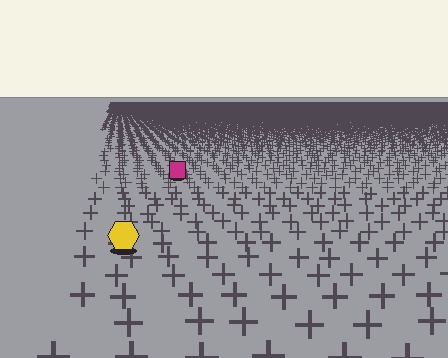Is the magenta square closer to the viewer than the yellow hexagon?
No. The yellow hexagon is closer — you can tell from the texture gradient: the ground texture is coarser near it.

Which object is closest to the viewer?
The yellow hexagon is closest. The texture marks near it are larger and more spread out.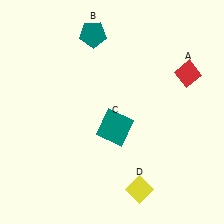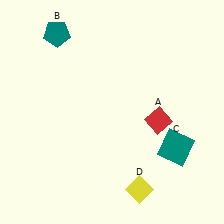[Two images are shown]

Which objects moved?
The objects that moved are: the red diamond (A), the teal pentagon (B), the teal square (C).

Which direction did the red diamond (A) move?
The red diamond (A) moved down.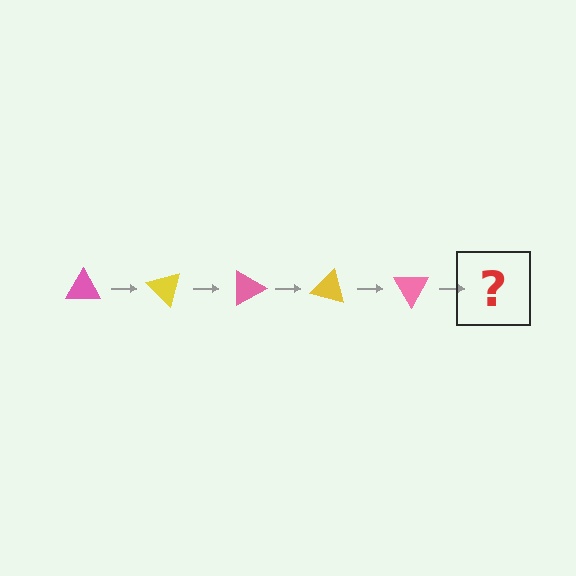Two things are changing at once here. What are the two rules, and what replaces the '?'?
The two rules are that it rotates 45 degrees each step and the color cycles through pink and yellow. The '?' should be a yellow triangle, rotated 225 degrees from the start.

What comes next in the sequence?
The next element should be a yellow triangle, rotated 225 degrees from the start.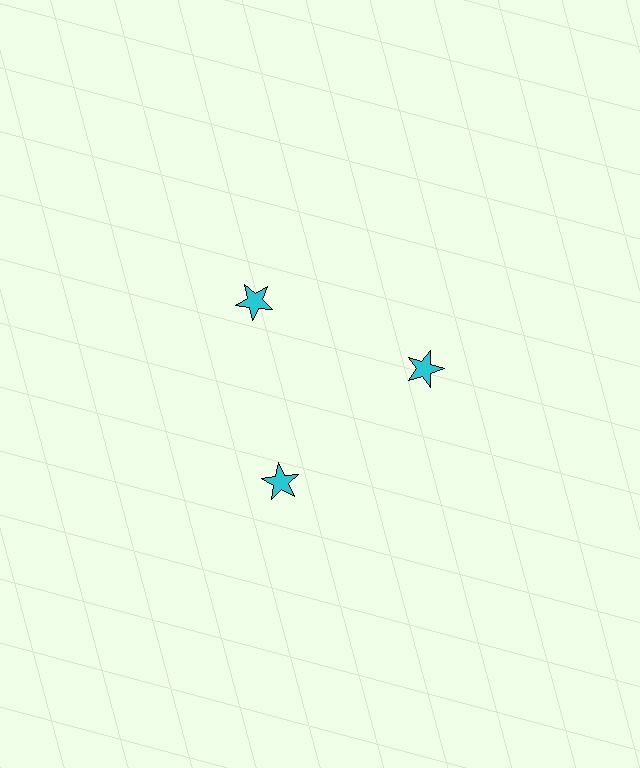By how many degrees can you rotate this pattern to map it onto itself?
The pattern maps onto itself every 120 degrees of rotation.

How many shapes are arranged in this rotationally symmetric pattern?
There are 3 shapes, arranged in 3 groups of 1.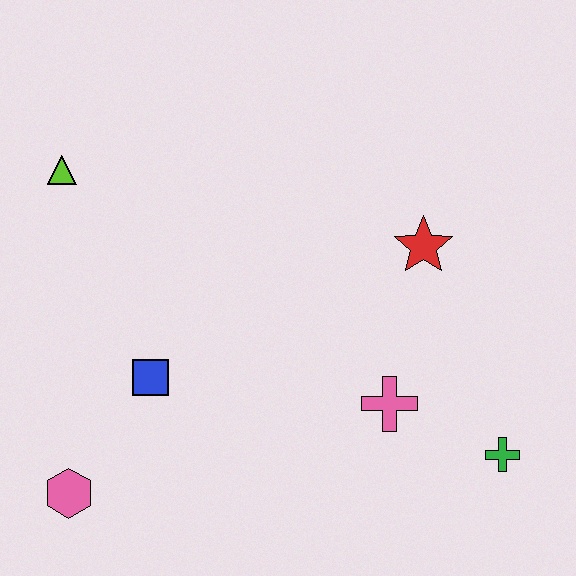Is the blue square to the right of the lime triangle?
Yes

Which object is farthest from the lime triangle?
The green cross is farthest from the lime triangle.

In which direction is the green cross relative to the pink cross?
The green cross is to the right of the pink cross.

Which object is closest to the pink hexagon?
The blue square is closest to the pink hexagon.